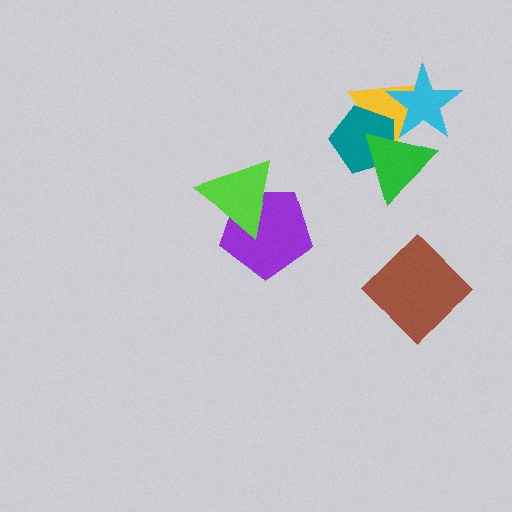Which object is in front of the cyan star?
The green triangle is in front of the cyan star.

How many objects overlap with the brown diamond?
0 objects overlap with the brown diamond.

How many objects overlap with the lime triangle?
1 object overlaps with the lime triangle.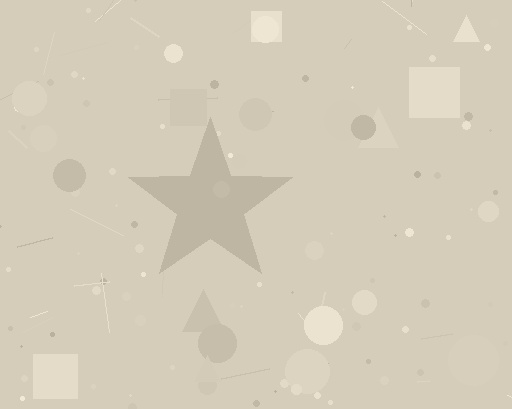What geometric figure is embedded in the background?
A star is embedded in the background.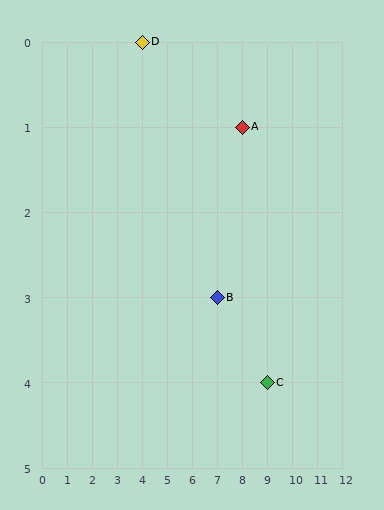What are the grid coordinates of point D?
Point D is at grid coordinates (4, 0).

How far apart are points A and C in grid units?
Points A and C are 1 column and 3 rows apart (about 3.2 grid units diagonally).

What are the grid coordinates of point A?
Point A is at grid coordinates (8, 1).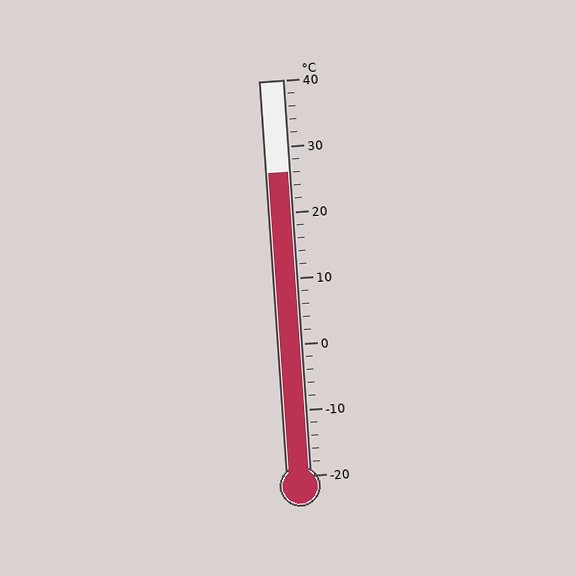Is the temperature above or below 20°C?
The temperature is above 20°C.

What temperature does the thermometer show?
The thermometer shows approximately 26°C.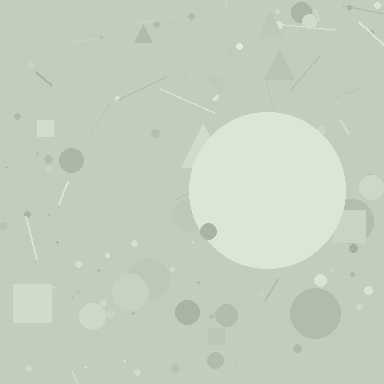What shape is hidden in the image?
A circle is hidden in the image.